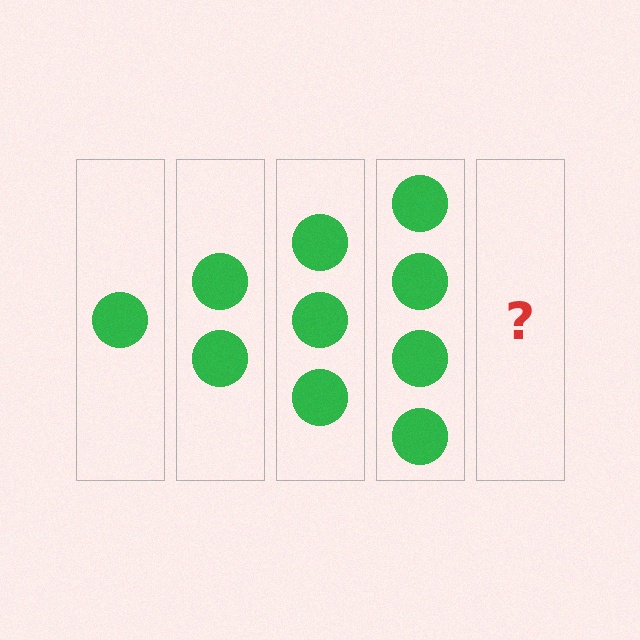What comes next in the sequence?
The next element should be 5 circles.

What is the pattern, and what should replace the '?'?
The pattern is that each step adds one more circle. The '?' should be 5 circles.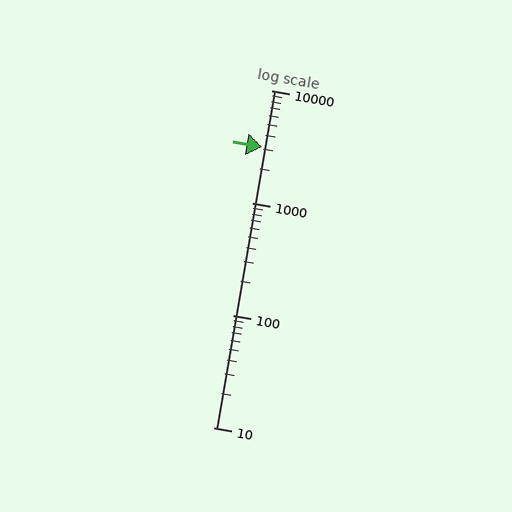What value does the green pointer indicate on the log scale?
The pointer indicates approximately 3100.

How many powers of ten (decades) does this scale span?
The scale spans 3 decades, from 10 to 10000.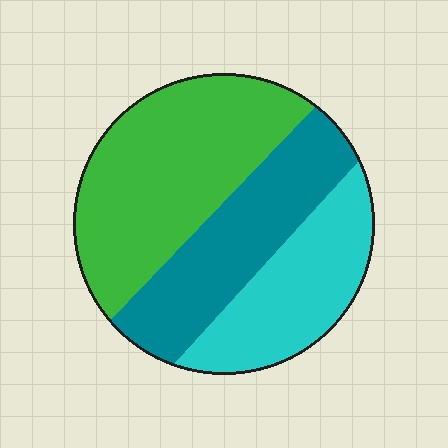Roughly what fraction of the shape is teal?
Teal takes up about one third (1/3) of the shape.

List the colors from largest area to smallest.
From largest to smallest: green, teal, cyan.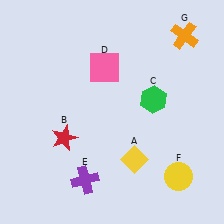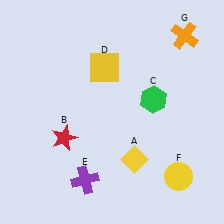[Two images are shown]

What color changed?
The square (D) changed from pink in Image 1 to yellow in Image 2.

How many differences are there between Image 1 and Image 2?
There is 1 difference between the two images.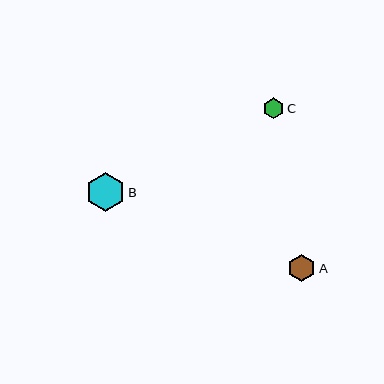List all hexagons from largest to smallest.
From largest to smallest: B, A, C.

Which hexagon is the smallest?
Hexagon C is the smallest with a size of approximately 21 pixels.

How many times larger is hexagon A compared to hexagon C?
Hexagon A is approximately 1.3 times the size of hexagon C.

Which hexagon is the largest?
Hexagon B is the largest with a size of approximately 39 pixels.